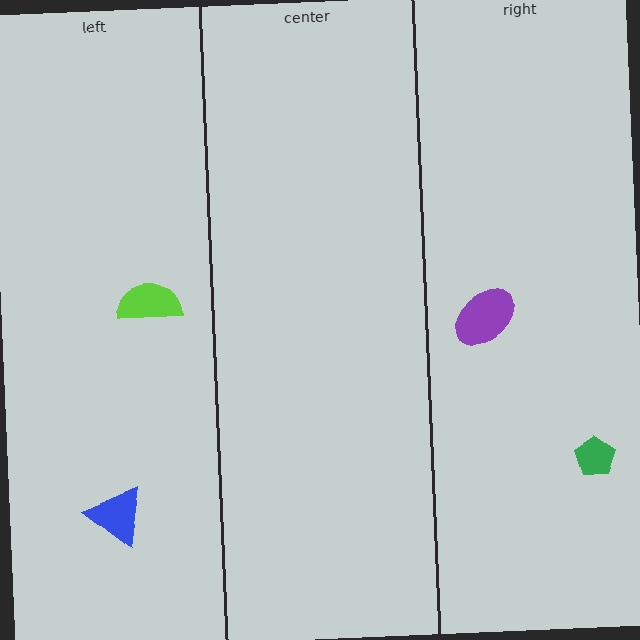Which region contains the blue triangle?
The left region.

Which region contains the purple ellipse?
The right region.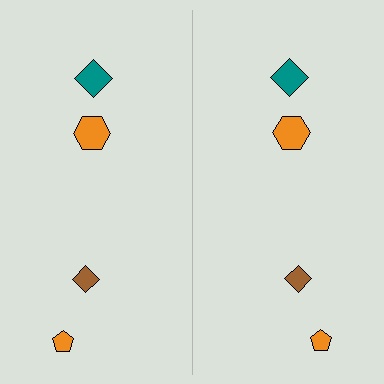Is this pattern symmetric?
Yes, this pattern has bilateral (reflection) symmetry.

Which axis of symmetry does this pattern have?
The pattern has a vertical axis of symmetry running through the center of the image.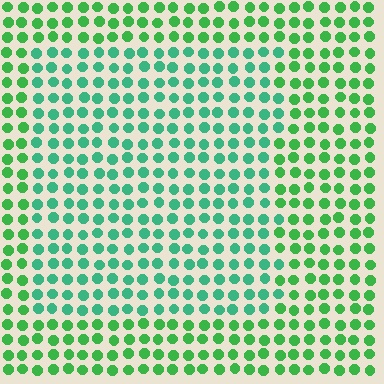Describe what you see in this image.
The image is filled with small green elements in a uniform arrangement. A rectangle-shaped region is visible where the elements are tinted to a slightly different hue, forming a subtle color boundary.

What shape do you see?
I see a rectangle.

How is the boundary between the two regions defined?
The boundary is defined purely by a slight shift in hue (about 29 degrees). Spacing, size, and orientation are identical on both sides.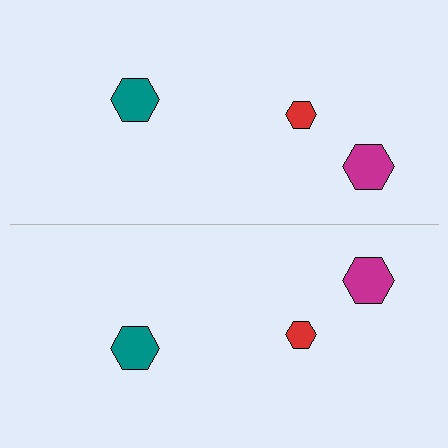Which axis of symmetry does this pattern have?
The pattern has a horizontal axis of symmetry running through the center of the image.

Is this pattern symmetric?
Yes, this pattern has bilateral (reflection) symmetry.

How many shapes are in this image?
There are 6 shapes in this image.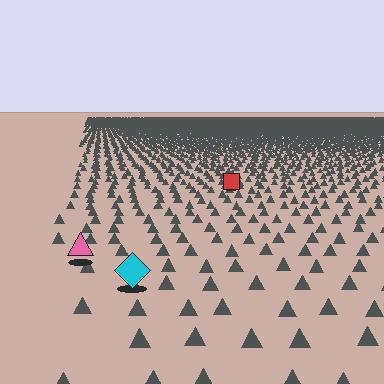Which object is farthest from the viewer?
The red square is farthest from the viewer. It appears smaller and the ground texture around it is denser.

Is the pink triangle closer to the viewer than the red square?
Yes. The pink triangle is closer — you can tell from the texture gradient: the ground texture is coarser near it.